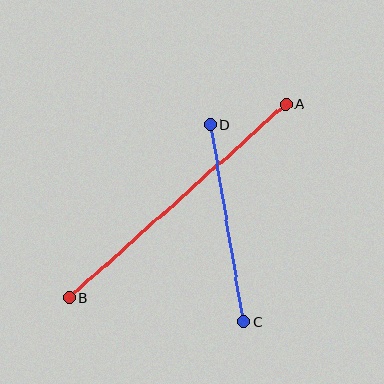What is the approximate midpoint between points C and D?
The midpoint is at approximately (227, 223) pixels.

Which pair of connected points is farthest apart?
Points A and B are farthest apart.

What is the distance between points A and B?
The distance is approximately 291 pixels.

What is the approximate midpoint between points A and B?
The midpoint is at approximately (178, 201) pixels.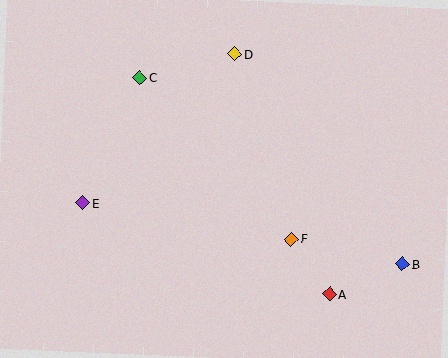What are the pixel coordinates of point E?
Point E is at (83, 203).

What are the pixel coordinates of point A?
Point A is at (329, 294).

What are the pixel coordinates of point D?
Point D is at (235, 54).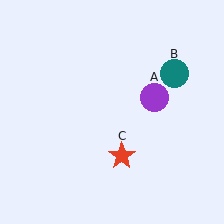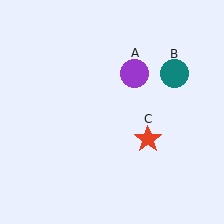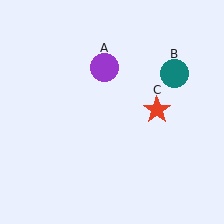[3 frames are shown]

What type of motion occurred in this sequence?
The purple circle (object A), red star (object C) rotated counterclockwise around the center of the scene.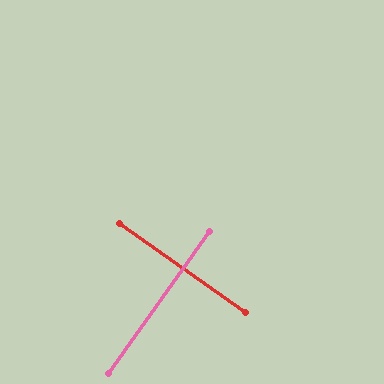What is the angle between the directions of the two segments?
Approximately 90 degrees.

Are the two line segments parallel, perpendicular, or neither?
Perpendicular — they meet at approximately 90°.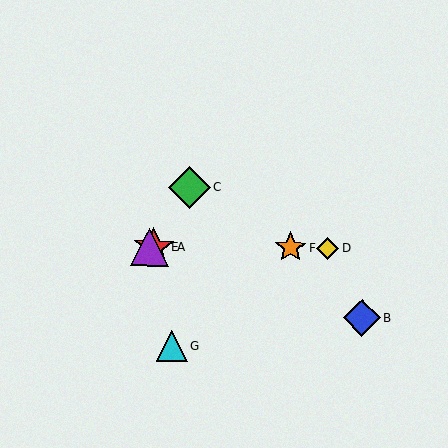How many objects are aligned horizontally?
4 objects (A, D, E, F) are aligned horizontally.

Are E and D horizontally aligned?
Yes, both are at y≈247.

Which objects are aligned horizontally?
Objects A, D, E, F are aligned horizontally.